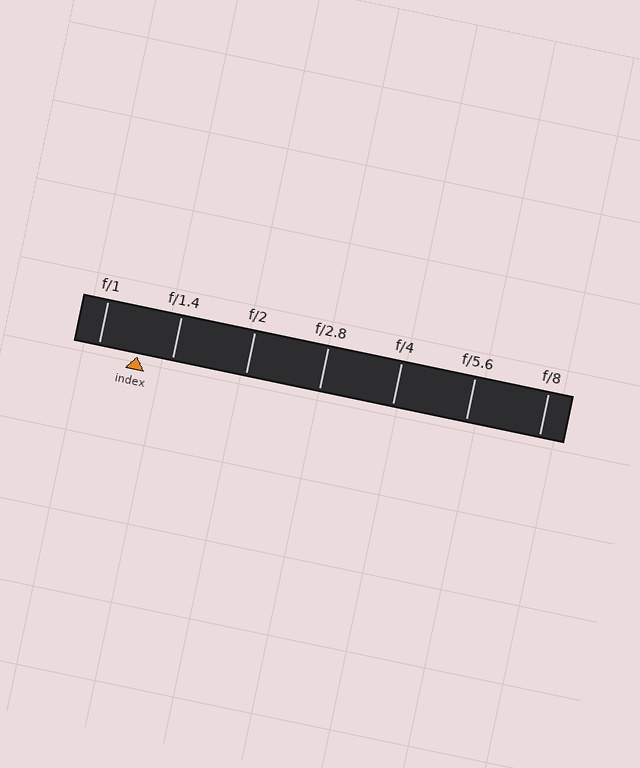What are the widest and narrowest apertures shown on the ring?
The widest aperture shown is f/1 and the narrowest is f/8.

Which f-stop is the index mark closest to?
The index mark is closest to f/1.4.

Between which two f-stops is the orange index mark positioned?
The index mark is between f/1 and f/1.4.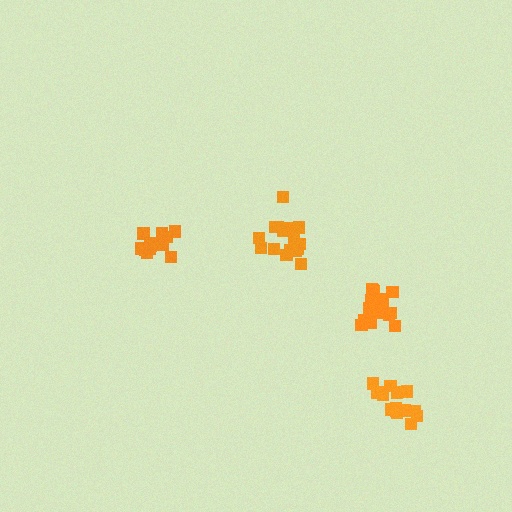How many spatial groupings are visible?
There are 4 spatial groupings.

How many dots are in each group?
Group 1: 15 dots, Group 2: 17 dots, Group 3: 15 dots, Group 4: 17 dots (64 total).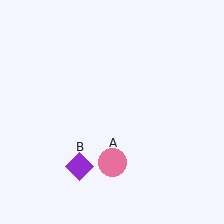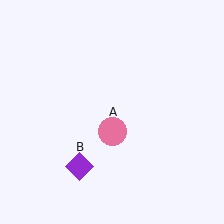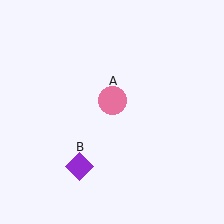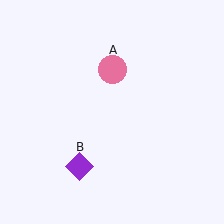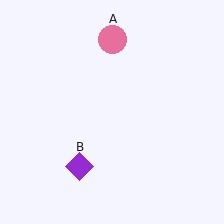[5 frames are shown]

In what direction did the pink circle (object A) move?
The pink circle (object A) moved up.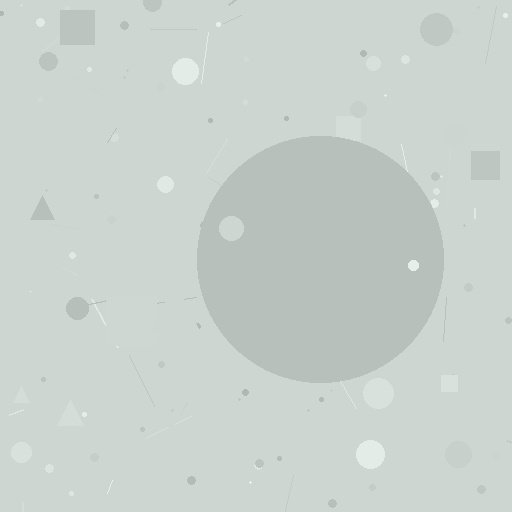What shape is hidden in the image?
A circle is hidden in the image.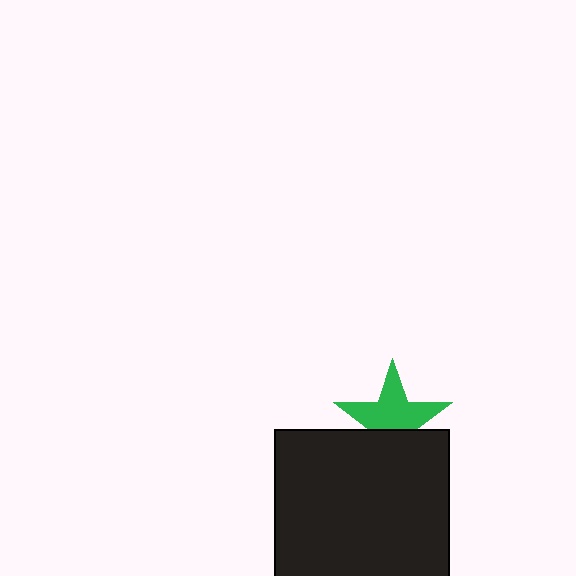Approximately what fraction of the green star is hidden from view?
Roughly 36% of the green star is hidden behind the black square.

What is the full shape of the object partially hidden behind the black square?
The partially hidden object is a green star.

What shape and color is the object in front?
The object in front is a black square.